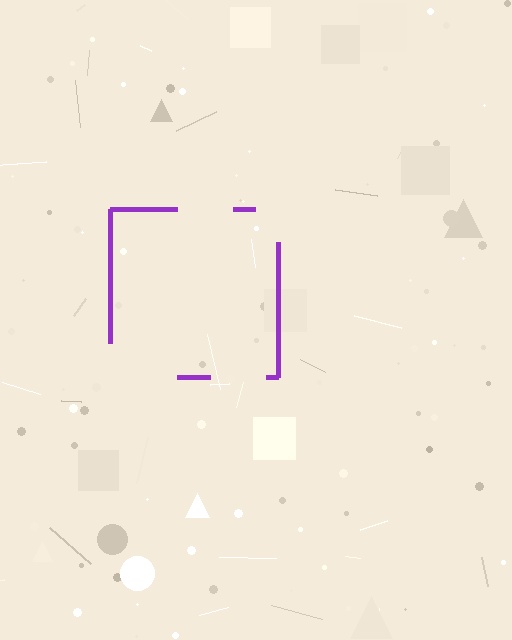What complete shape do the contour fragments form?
The contour fragments form a square.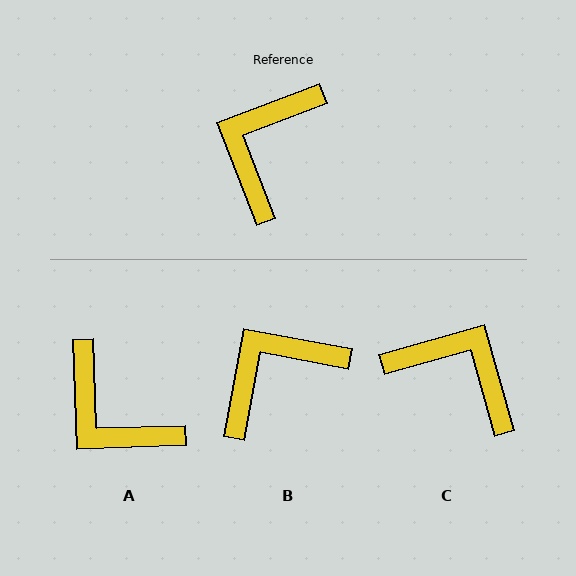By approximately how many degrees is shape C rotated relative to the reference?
Approximately 95 degrees clockwise.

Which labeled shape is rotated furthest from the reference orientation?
C, about 95 degrees away.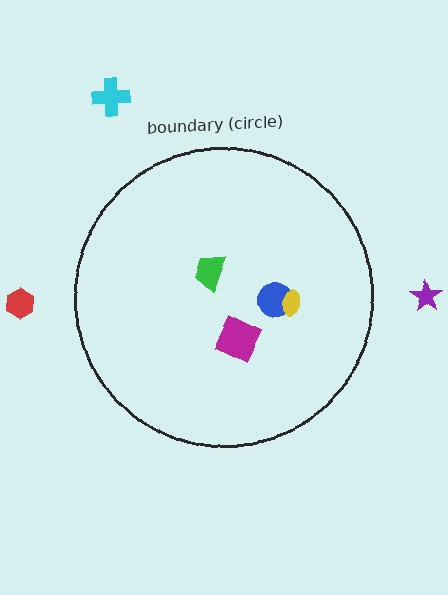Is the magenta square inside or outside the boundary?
Inside.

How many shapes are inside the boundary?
4 inside, 3 outside.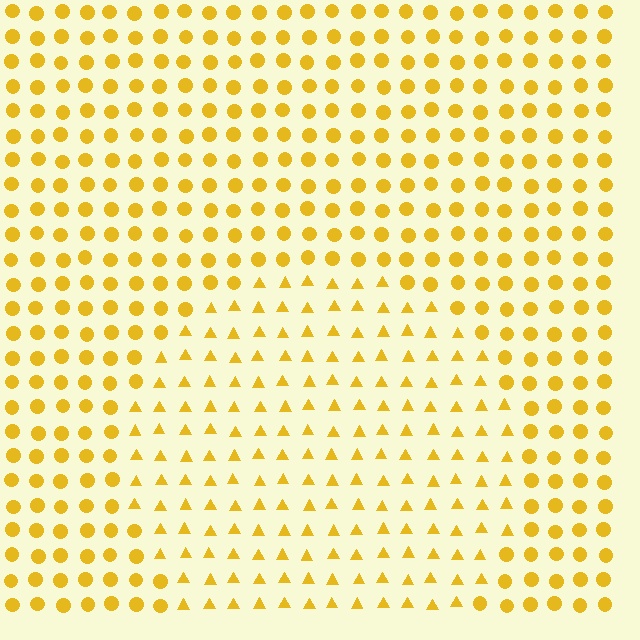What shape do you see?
I see a circle.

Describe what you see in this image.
The image is filled with small yellow elements arranged in a uniform grid. A circle-shaped region contains triangles, while the surrounding area contains circles. The boundary is defined purely by the change in element shape.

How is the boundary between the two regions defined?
The boundary is defined by a change in element shape: triangles inside vs. circles outside. All elements share the same color and spacing.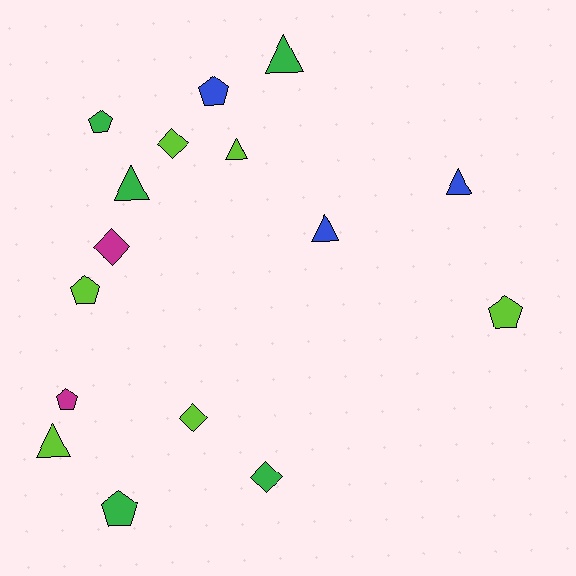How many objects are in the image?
There are 16 objects.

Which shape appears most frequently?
Pentagon, with 6 objects.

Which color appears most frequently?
Lime, with 6 objects.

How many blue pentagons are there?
There is 1 blue pentagon.